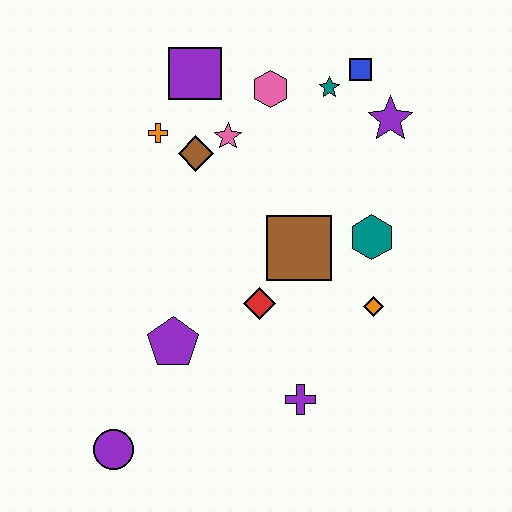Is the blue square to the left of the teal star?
No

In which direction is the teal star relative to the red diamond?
The teal star is above the red diamond.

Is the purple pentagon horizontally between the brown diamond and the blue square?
No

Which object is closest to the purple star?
The blue square is closest to the purple star.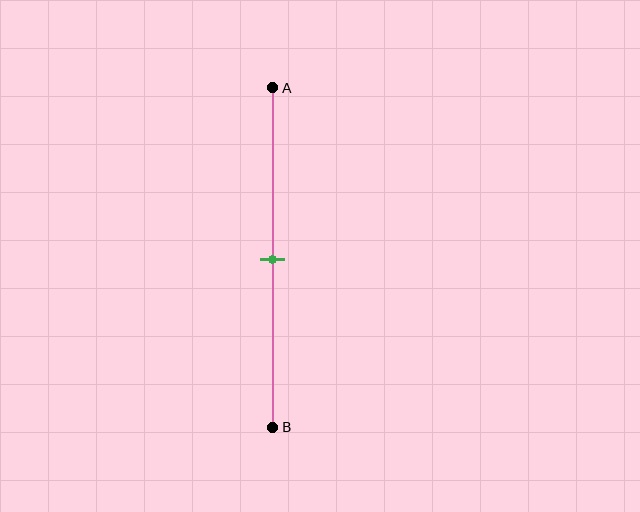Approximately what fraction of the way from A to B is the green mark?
The green mark is approximately 50% of the way from A to B.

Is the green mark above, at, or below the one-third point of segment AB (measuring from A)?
The green mark is below the one-third point of segment AB.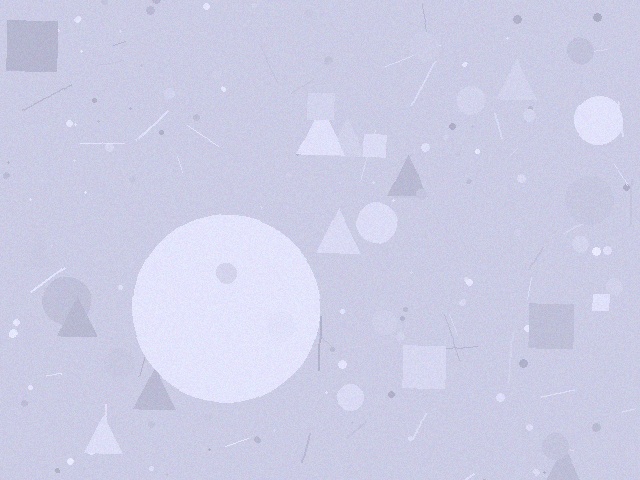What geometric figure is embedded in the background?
A circle is embedded in the background.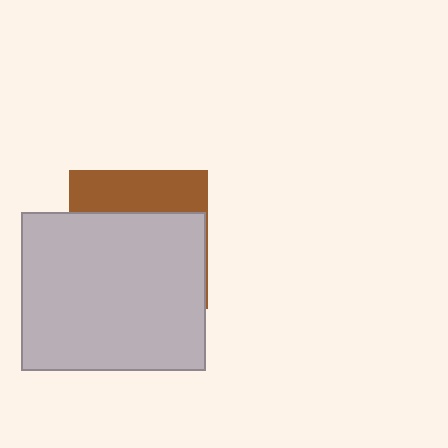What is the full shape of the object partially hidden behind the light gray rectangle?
The partially hidden object is a brown square.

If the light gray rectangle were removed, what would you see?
You would see the complete brown square.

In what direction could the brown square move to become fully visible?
The brown square could move up. That would shift it out from behind the light gray rectangle entirely.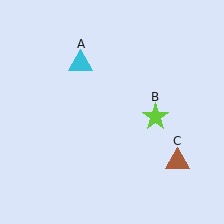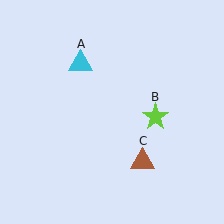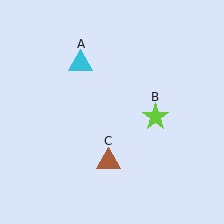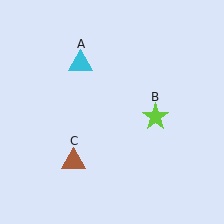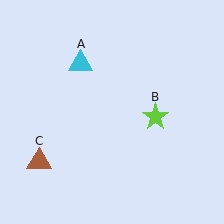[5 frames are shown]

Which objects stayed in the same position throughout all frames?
Cyan triangle (object A) and lime star (object B) remained stationary.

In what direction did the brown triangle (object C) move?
The brown triangle (object C) moved left.